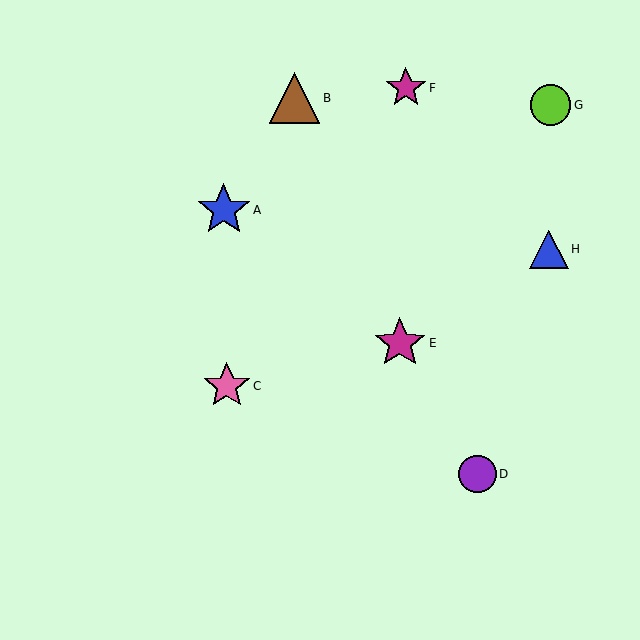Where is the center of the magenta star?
The center of the magenta star is at (406, 88).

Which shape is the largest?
The blue star (labeled A) is the largest.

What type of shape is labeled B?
Shape B is a brown triangle.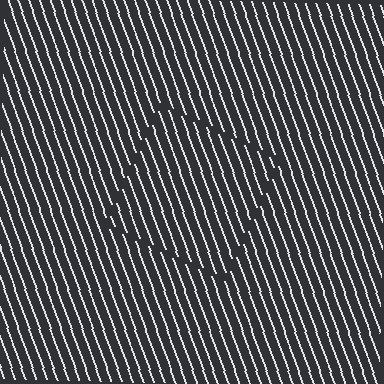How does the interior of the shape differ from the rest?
The interior of the shape contains the same grating, shifted by half a period — the contour is defined by the phase discontinuity where line-ends from the inner and outer gratings abut.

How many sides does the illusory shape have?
4 sides — the line-ends trace a square.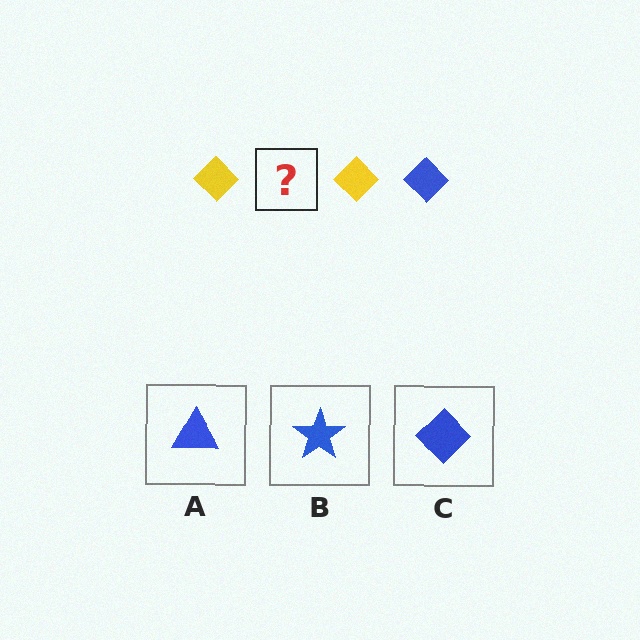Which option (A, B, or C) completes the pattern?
C.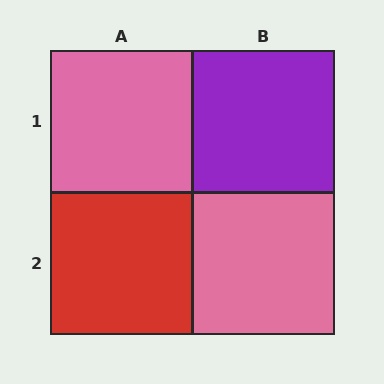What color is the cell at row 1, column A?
Pink.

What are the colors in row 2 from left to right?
Red, pink.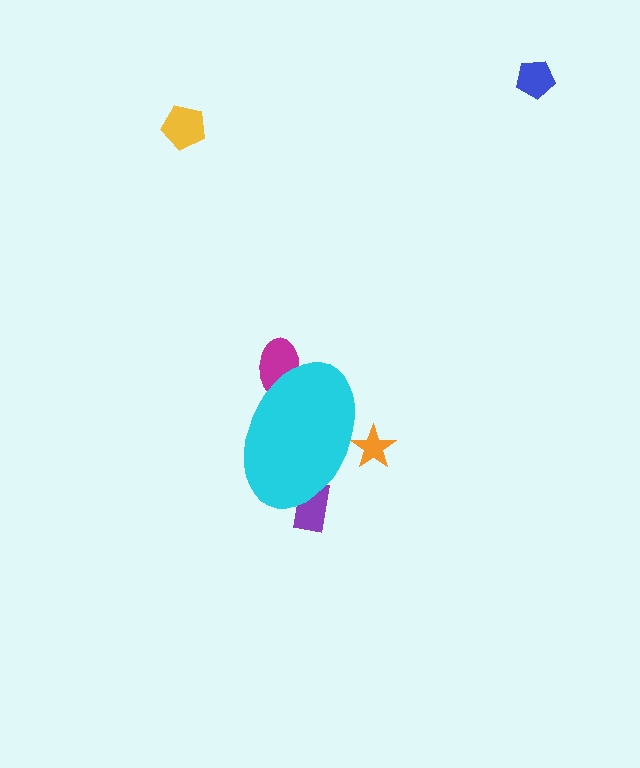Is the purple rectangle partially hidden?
Yes, the purple rectangle is partially hidden behind the cyan ellipse.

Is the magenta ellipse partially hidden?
Yes, the magenta ellipse is partially hidden behind the cyan ellipse.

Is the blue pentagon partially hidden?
No, the blue pentagon is fully visible.